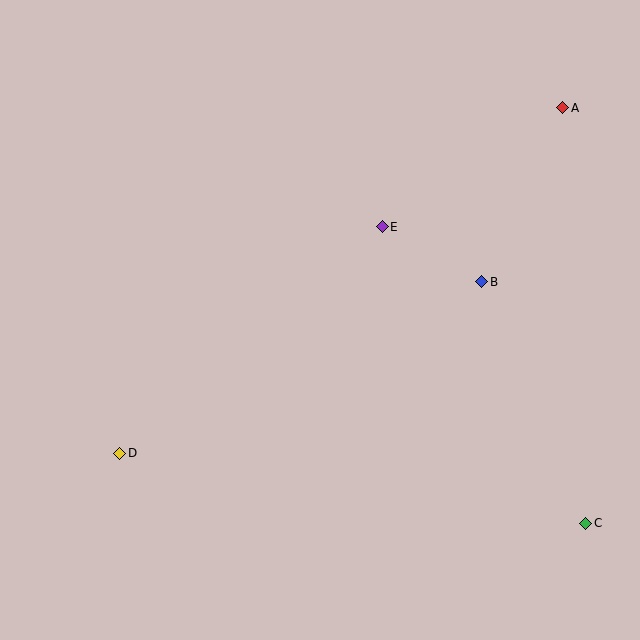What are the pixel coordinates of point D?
Point D is at (120, 453).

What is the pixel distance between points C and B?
The distance between C and B is 263 pixels.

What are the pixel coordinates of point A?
Point A is at (563, 108).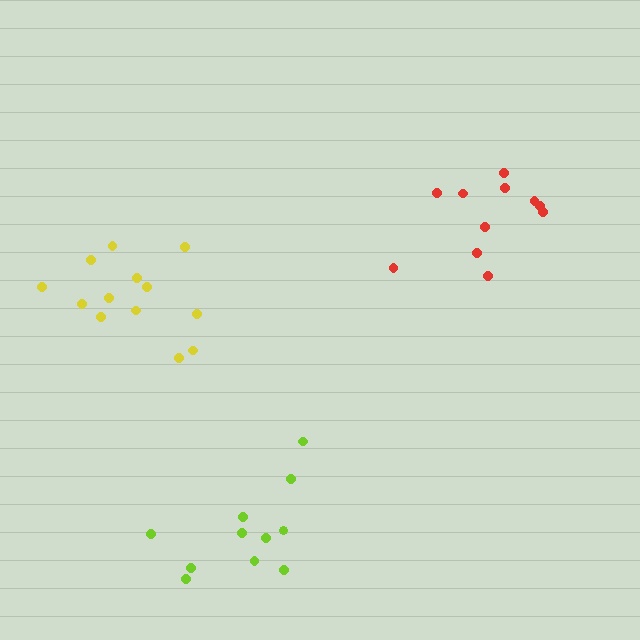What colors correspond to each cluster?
The clusters are colored: lime, red, yellow.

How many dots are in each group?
Group 1: 11 dots, Group 2: 11 dots, Group 3: 13 dots (35 total).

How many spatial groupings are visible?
There are 3 spatial groupings.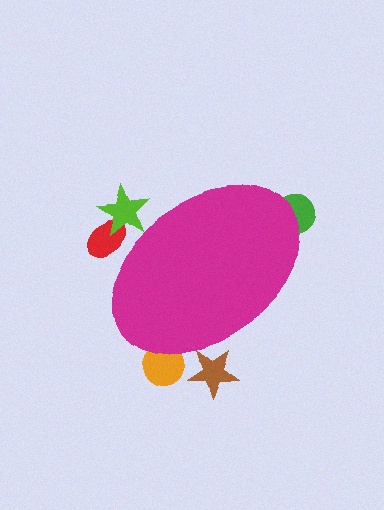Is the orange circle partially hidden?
Yes, the orange circle is partially hidden behind the magenta ellipse.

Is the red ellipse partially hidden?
Yes, the red ellipse is partially hidden behind the magenta ellipse.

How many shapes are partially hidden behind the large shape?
5 shapes are partially hidden.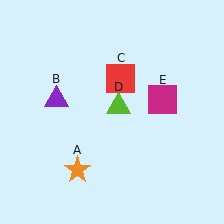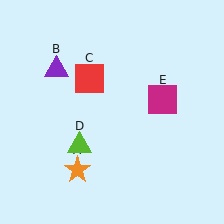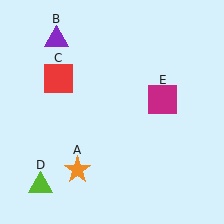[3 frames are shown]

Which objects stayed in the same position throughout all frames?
Orange star (object A) and magenta square (object E) remained stationary.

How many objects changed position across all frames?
3 objects changed position: purple triangle (object B), red square (object C), lime triangle (object D).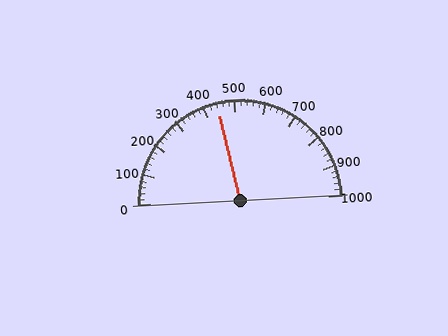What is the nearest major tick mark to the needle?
The nearest major tick mark is 400.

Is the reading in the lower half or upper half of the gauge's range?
The reading is in the lower half of the range (0 to 1000).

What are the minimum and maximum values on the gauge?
The gauge ranges from 0 to 1000.